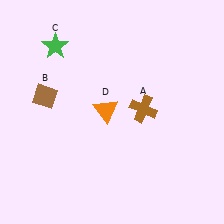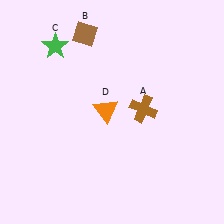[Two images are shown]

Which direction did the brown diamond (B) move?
The brown diamond (B) moved up.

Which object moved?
The brown diamond (B) moved up.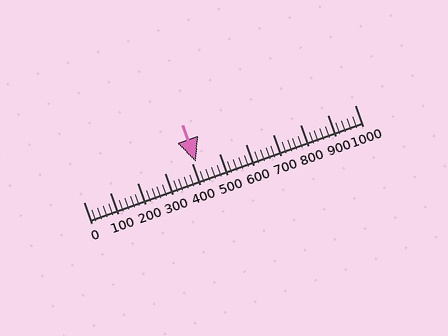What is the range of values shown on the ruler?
The ruler shows values from 0 to 1000.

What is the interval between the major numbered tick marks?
The major tick marks are spaced 100 units apart.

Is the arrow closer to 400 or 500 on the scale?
The arrow is closer to 400.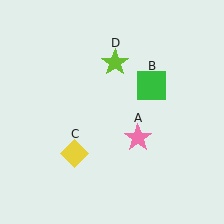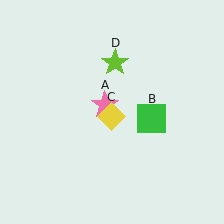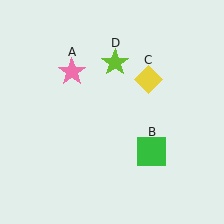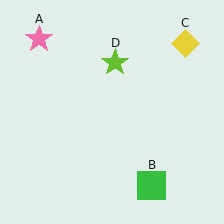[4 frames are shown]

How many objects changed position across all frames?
3 objects changed position: pink star (object A), green square (object B), yellow diamond (object C).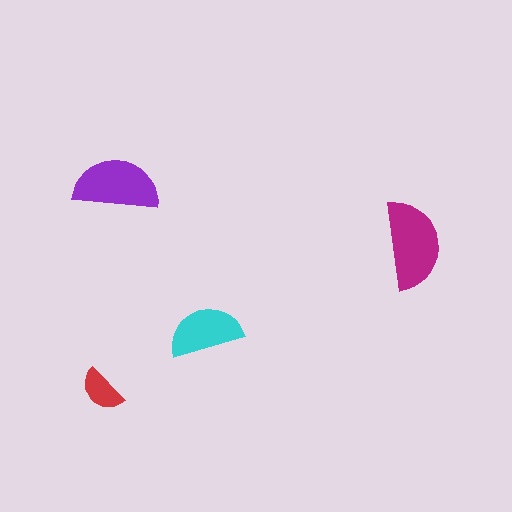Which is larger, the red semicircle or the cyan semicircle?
The cyan one.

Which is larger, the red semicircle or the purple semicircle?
The purple one.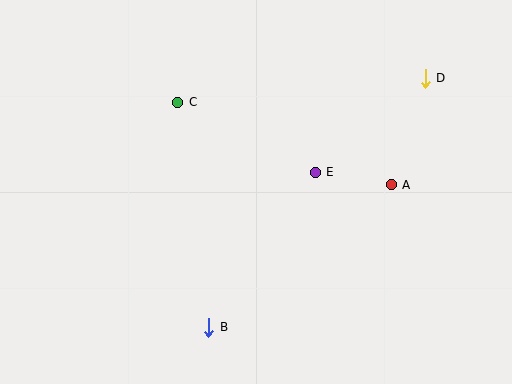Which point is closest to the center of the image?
Point E at (315, 172) is closest to the center.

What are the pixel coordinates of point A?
Point A is at (391, 185).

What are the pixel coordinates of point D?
Point D is at (425, 78).